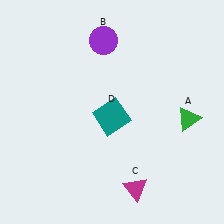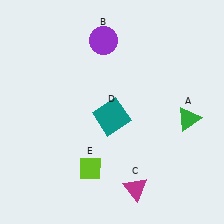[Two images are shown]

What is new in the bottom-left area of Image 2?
A lime diamond (E) was added in the bottom-left area of Image 2.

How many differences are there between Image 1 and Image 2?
There is 1 difference between the two images.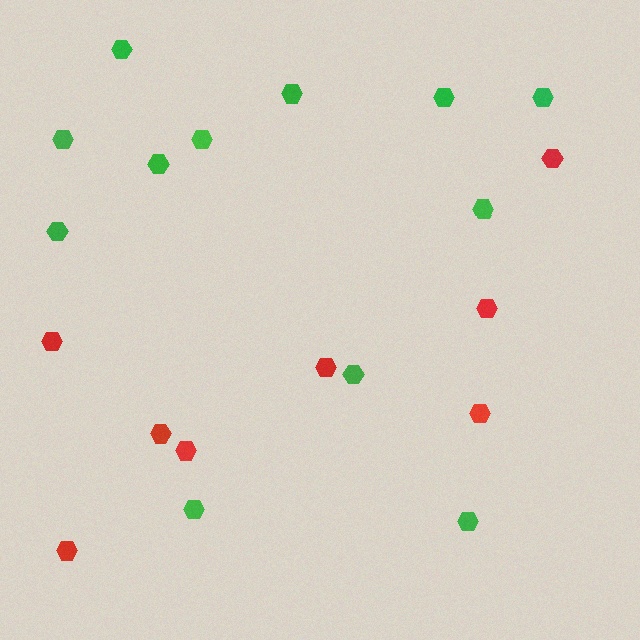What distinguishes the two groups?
There are 2 groups: one group of red hexagons (8) and one group of green hexagons (12).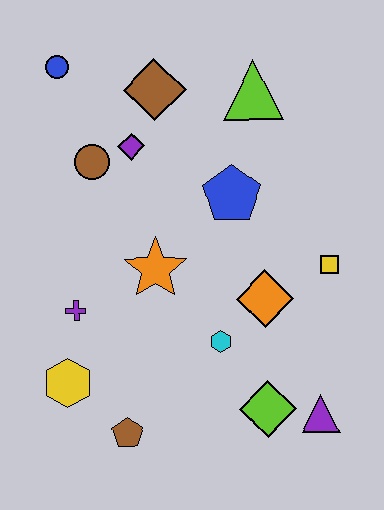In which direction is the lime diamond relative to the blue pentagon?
The lime diamond is below the blue pentagon.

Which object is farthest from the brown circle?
The purple triangle is farthest from the brown circle.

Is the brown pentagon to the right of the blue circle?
Yes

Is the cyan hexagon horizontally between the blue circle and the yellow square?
Yes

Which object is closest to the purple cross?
The yellow hexagon is closest to the purple cross.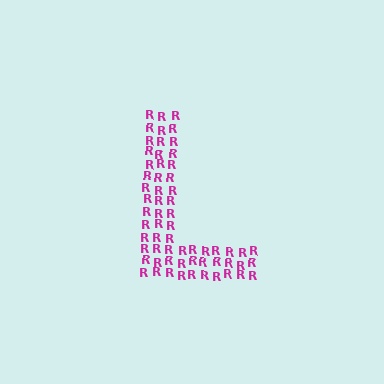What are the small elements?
The small elements are letter R's.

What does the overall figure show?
The overall figure shows the letter L.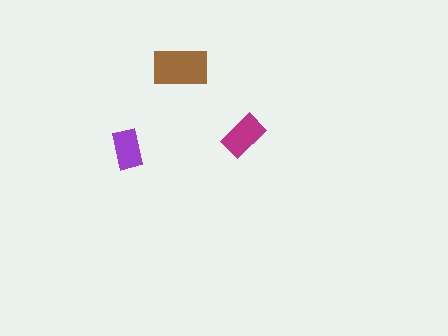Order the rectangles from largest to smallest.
the brown one, the magenta one, the purple one.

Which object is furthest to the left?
The purple rectangle is leftmost.